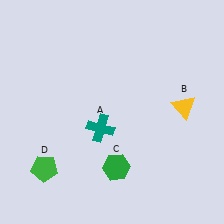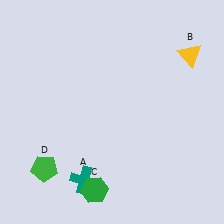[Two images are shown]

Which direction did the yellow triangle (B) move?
The yellow triangle (B) moved up.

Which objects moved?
The objects that moved are: the teal cross (A), the yellow triangle (B), the green hexagon (C).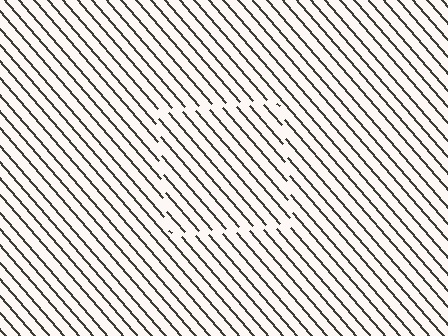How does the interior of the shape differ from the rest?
The interior of the shape contains the same grating, shifted by half a period — the contour is defined by the phase discontinuity where line-ends from the inner and outer gratings abut.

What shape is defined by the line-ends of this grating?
An illusory square. The interior of the shape contains the same grating, shifted by half a period — the contour is defined by the phase discontinuity where line-ends from the inner and outer gratings abut.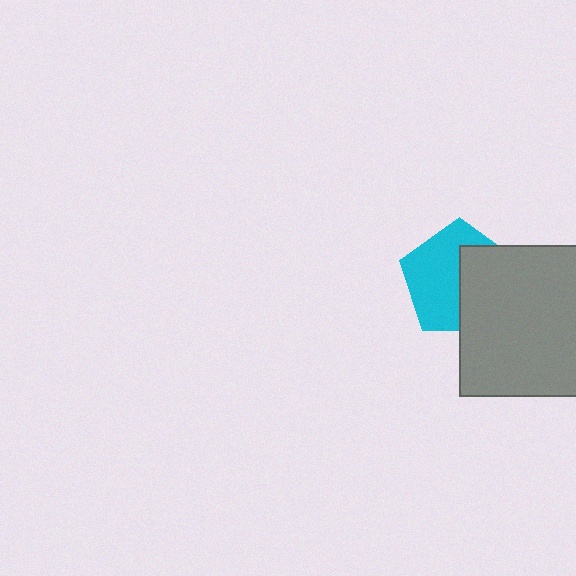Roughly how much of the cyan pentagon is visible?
About half of it is visible (roughly 56%).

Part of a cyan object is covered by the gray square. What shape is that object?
It is a pentagon.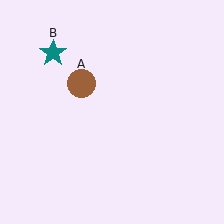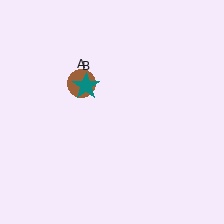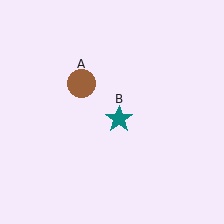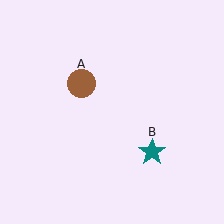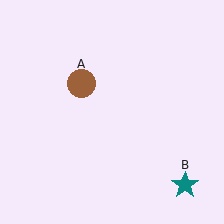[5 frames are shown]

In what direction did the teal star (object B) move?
The teal star (object B) moved down and to the right.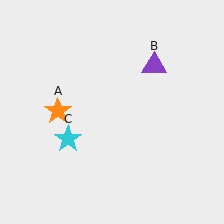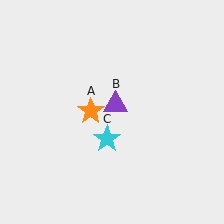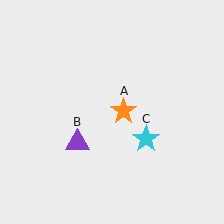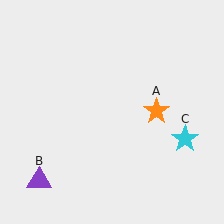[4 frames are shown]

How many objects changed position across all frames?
3 objects changed position: orange star (object A), purple triangle (object B), cyan star (object C).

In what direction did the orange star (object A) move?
The orange star (object A) moved right.